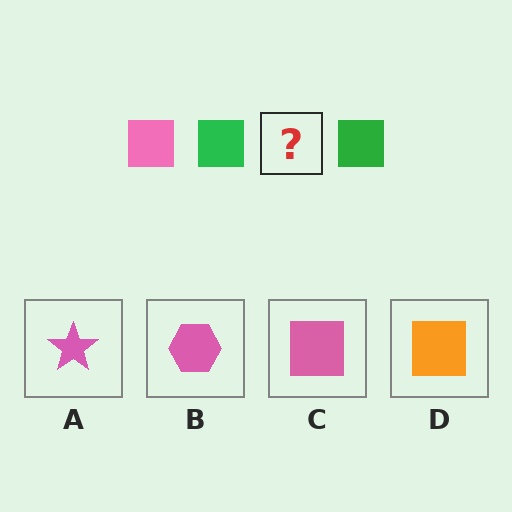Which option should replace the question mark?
Option C.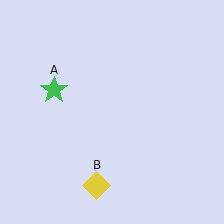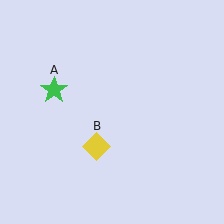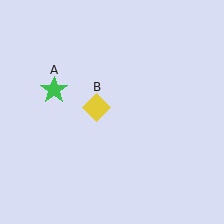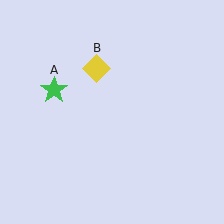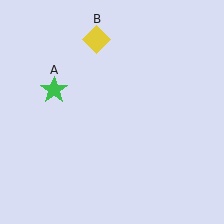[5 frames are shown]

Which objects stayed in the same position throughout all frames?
Green star (object A) remained stationary.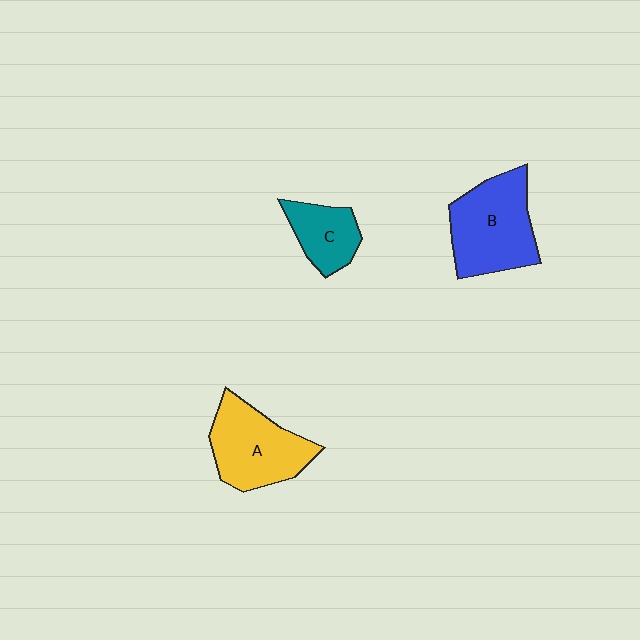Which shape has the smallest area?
Shape C (teal).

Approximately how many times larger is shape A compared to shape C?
Approximately 1.7 times.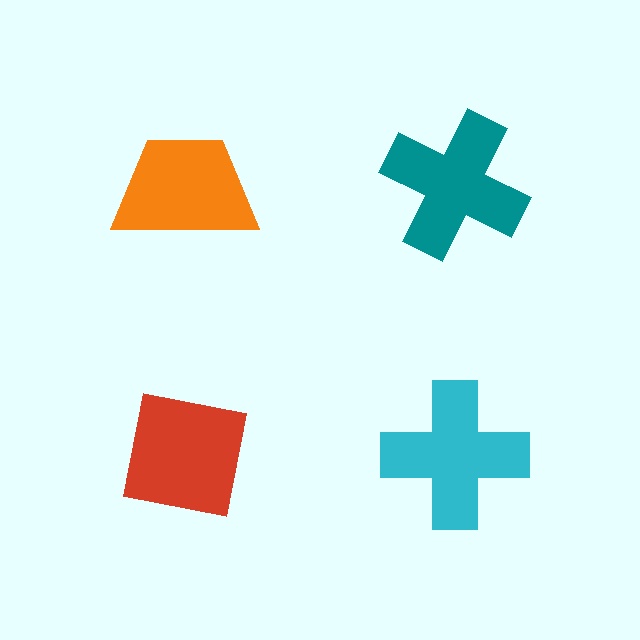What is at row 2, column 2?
A cyan cross.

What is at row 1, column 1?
An orange trapezoid.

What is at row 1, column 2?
A teal cross.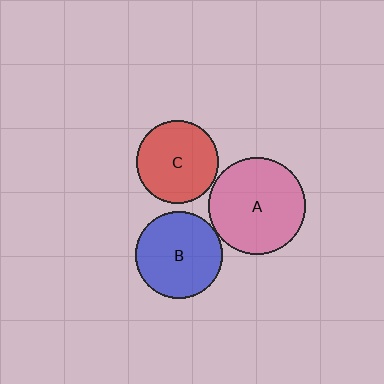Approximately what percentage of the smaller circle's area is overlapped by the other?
Approximately 5%.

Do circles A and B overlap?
Yes.